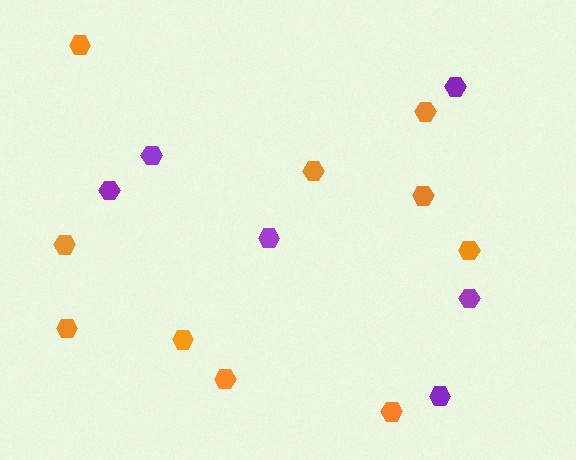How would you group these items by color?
There are 2 groups: one group of orange hexagons (10) and one group of purple hexagons (6).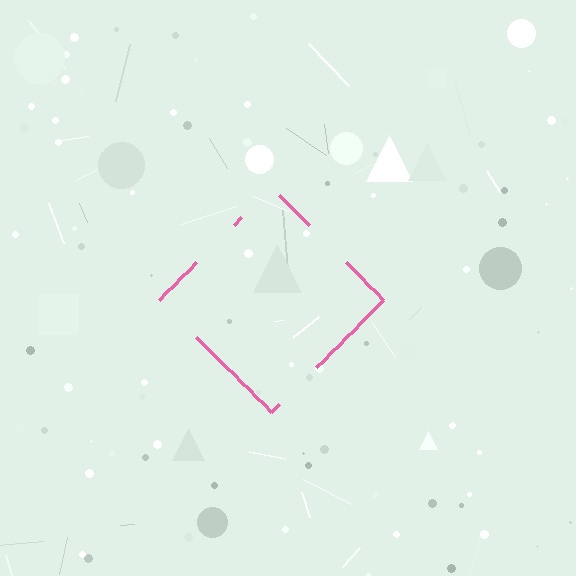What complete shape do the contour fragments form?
The contour fragments form a diamond.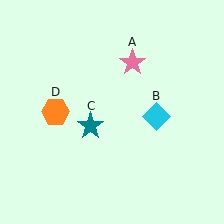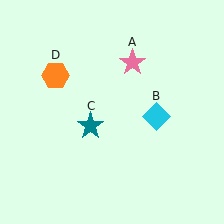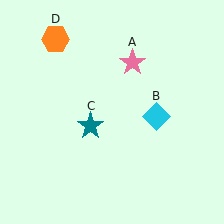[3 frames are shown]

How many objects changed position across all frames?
1 object changed position: orange hexagon (object D).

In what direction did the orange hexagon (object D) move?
The orange hexagon (object D) moved up.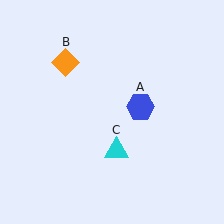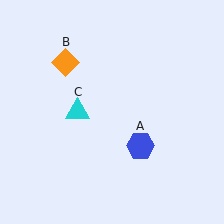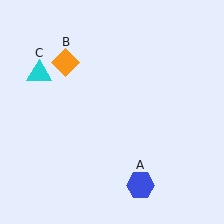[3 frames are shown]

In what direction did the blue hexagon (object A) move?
The blue hexagon (object A) moved down.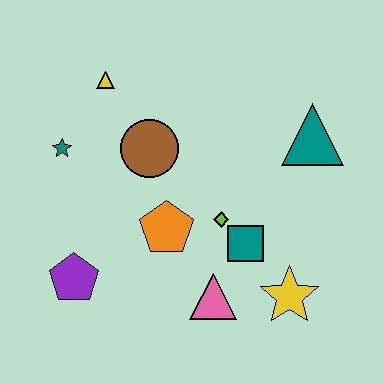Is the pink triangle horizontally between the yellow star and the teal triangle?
No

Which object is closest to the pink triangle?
The teal square is closest to the pink triangle.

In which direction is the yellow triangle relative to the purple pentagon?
The yellow triangle is above the purple pentagon.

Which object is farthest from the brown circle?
The yellow star is farthest from the brown circle.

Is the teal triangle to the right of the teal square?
Yes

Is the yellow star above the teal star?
No